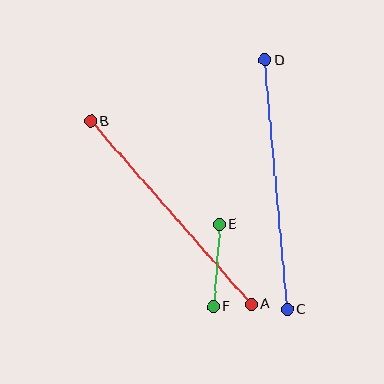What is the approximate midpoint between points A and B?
The midpoint is at approximately (171, 213) pixels.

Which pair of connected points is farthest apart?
Points C and D are farthest apart.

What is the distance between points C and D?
The distance is approximately 251 pixels.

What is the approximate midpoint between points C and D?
The midpoint is at approximately (276, 185) pixels.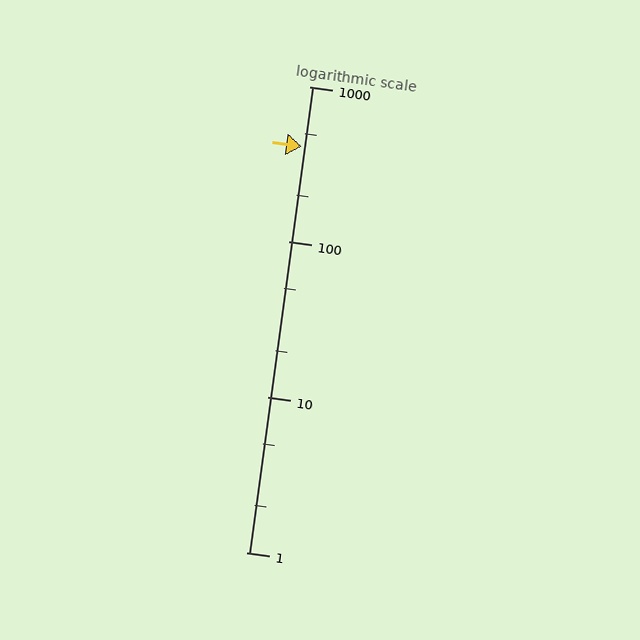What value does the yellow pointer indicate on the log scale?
The pointer indicates approximately 410.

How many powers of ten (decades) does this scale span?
The scale spans 3 decades, from 1 to 1000.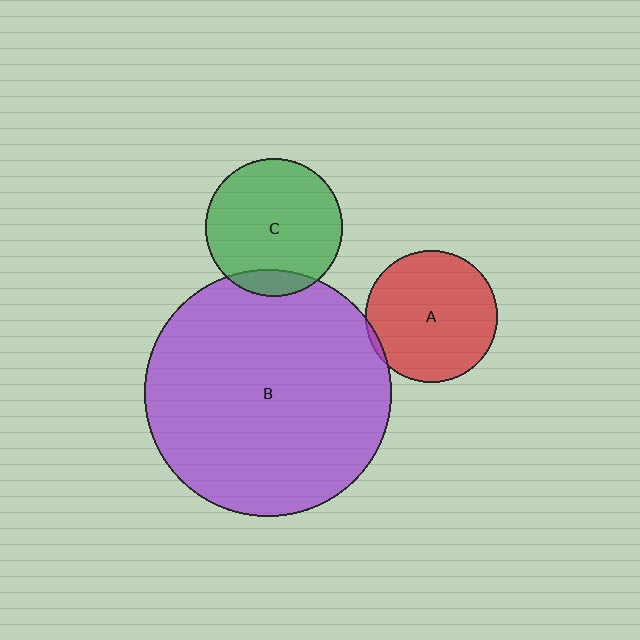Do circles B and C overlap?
Yes.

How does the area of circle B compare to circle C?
Approximately 3.2 times.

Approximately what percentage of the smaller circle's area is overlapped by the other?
Approximately 10%.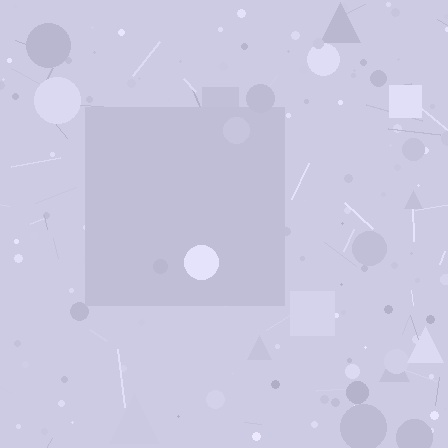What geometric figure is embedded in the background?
A square is embedded in the background.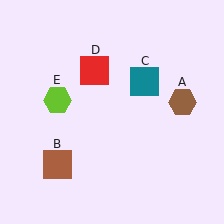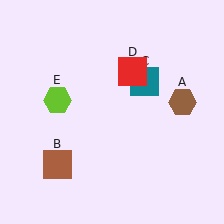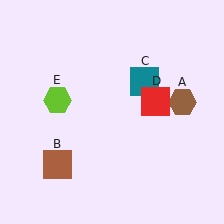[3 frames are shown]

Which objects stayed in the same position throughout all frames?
Brown hexagon (object A) and brown square (object B) and teal square (object C) and lime hexagon (object E) remained stationary.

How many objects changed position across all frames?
1 object changed position: red square (object D).